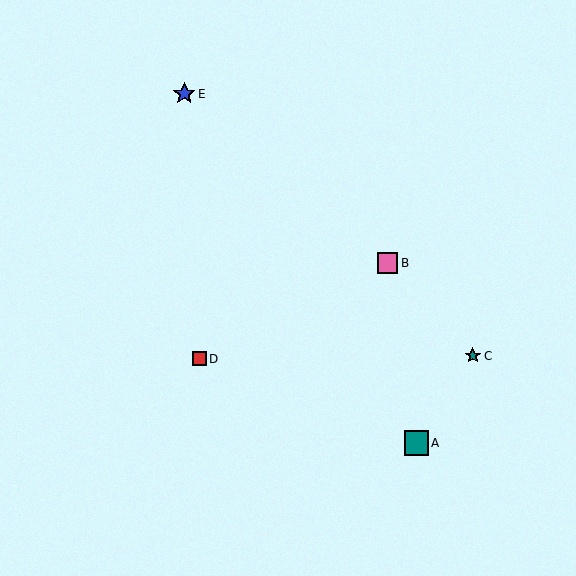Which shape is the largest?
The teal square (labeled A) is the largest.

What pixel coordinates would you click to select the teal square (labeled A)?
Click at (416, 443) to select the teal square A.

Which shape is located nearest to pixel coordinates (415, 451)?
The teal square (labeled A) at (416, 443) is nearest to that location.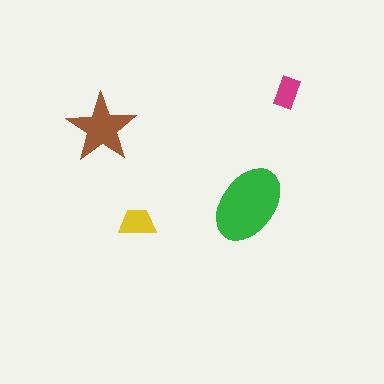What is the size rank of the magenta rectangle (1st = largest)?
4th.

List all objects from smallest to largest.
The magenta rectangle, the yellow trapezoid, the brown star, the green ellipse.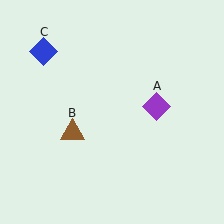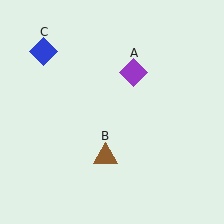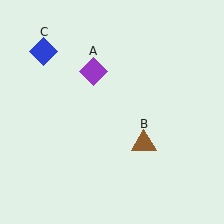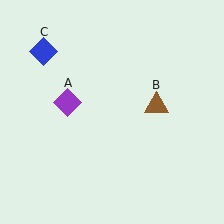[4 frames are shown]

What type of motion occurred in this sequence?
The purple diamond (object A), brown triangle (object B) rotated counterclockwise around the center of the scene.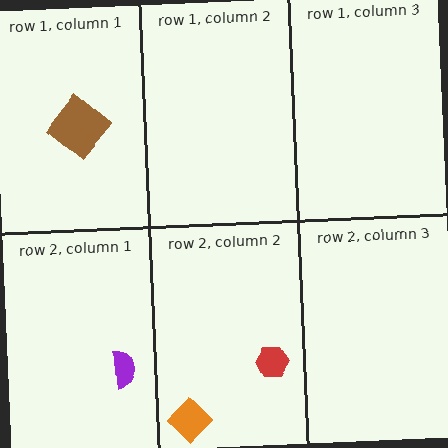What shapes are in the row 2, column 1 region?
The purple semicircle.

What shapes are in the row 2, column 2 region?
The orange diamond, the red hexagon.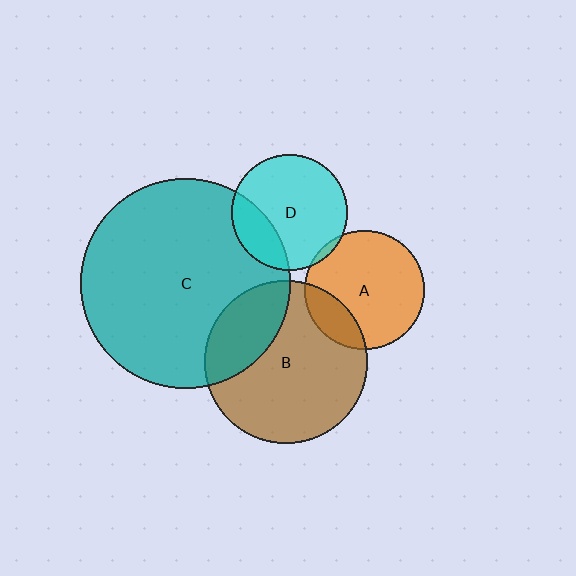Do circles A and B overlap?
Yes.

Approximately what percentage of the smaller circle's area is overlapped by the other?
Approximately 20%.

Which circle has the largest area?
Circle C (teal).